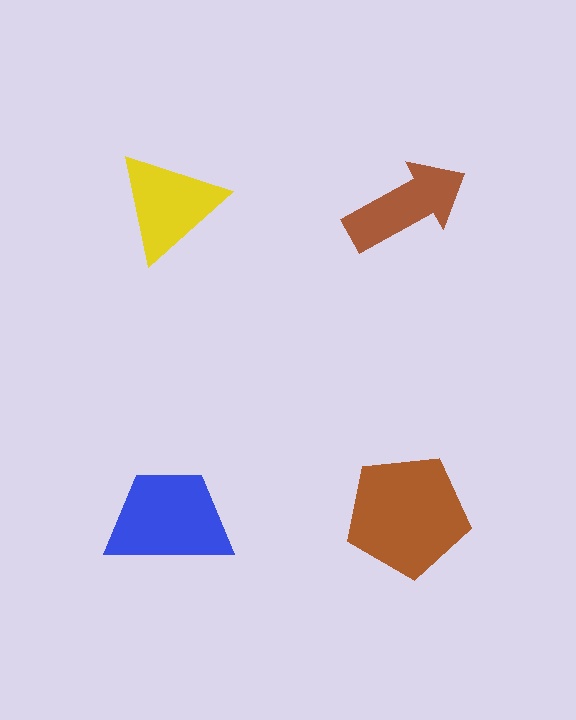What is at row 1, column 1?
A yellow triangle.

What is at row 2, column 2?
A brown pentagon.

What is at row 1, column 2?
A brown arrow.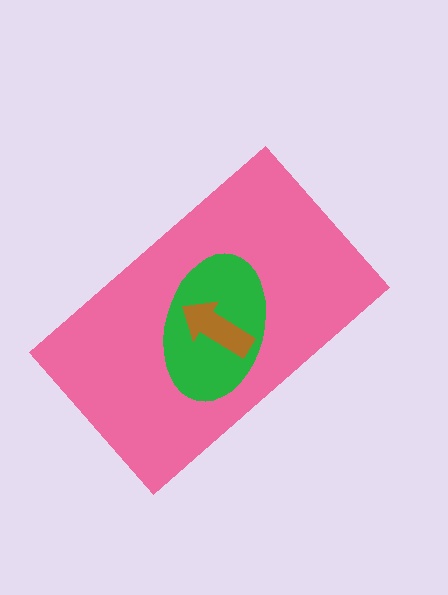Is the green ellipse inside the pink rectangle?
Yes.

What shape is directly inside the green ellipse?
The brown arrow.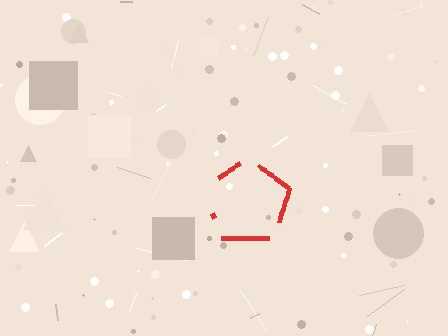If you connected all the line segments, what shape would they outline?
They would outline a pentagon.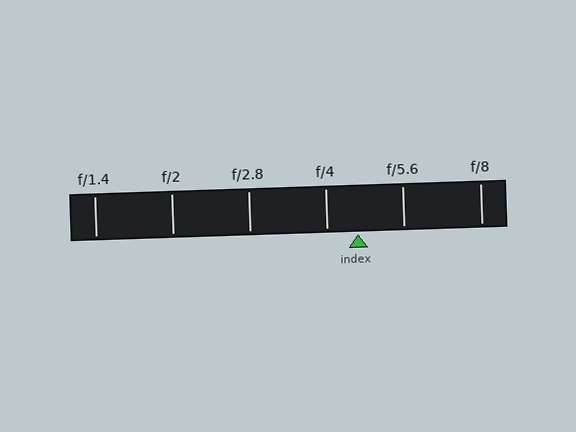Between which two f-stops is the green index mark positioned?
The index mark is between f/4 and f/5.6.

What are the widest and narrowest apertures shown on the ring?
The widest aperture shown is f/1.4 and the narrowest is f/8.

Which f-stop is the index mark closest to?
The index mark is closest to f/4.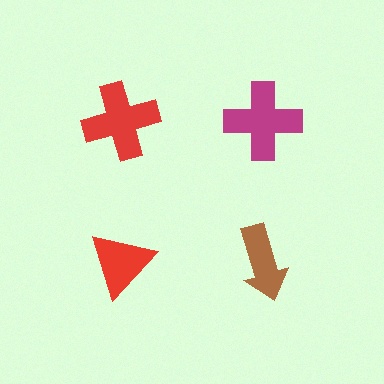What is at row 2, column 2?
A brown arrow.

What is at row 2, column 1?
A red triangle.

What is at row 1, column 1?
A red cross.